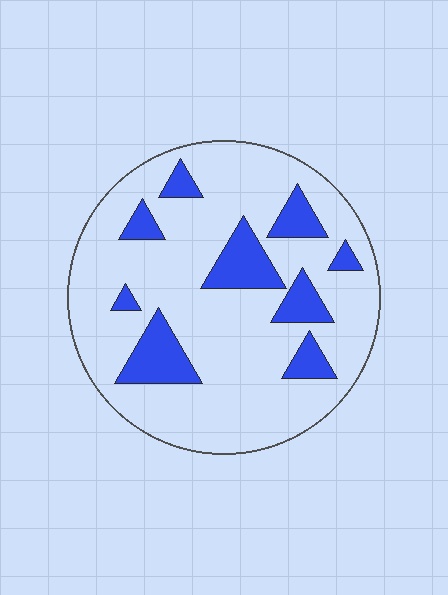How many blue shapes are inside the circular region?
9.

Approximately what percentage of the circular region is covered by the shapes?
Approximately 20%.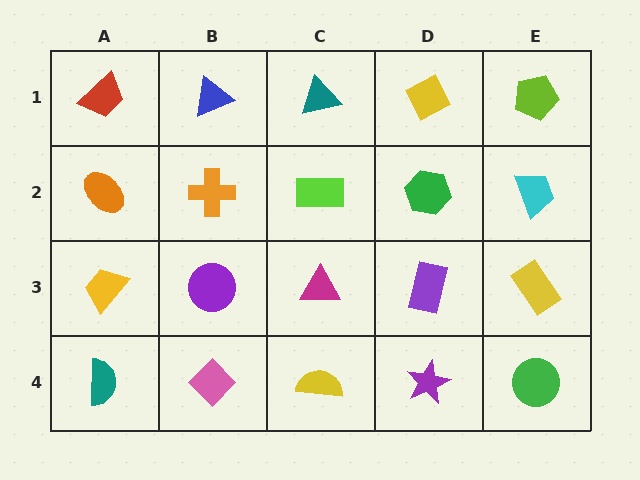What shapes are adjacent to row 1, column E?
A cyan trapezoid (row 2, column E), a yellow diamond (row 1, column D).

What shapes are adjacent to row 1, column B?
An orange cross (row 2, column B), a red trapezoid (row 1, column A), a teal triangle (row 1, column C).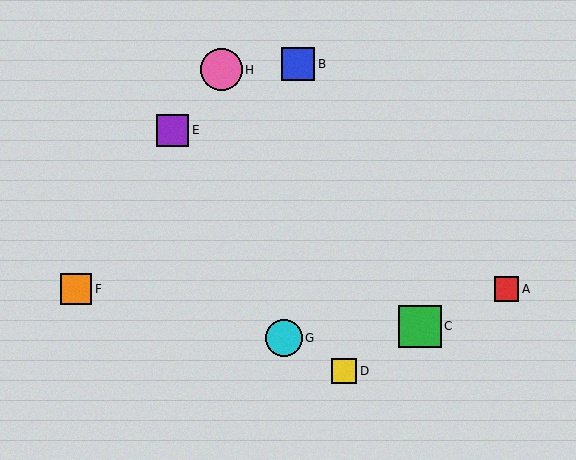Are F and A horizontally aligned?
Yes, both are at y≈289.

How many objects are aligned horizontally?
2 objects (A, F) are aligned horizontally.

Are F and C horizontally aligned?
No, F is at y≈289 and C is at y≈326.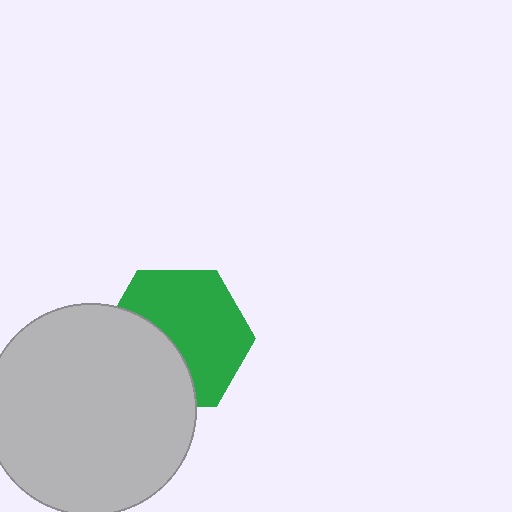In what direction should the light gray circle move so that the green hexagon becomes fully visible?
The light gray circle should move toward the lower-left. That is the shortest direction to clear the overlap and leave the green hexagon fully visible.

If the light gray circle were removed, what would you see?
You would see the complete green hexagon.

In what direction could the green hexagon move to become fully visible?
The green hexagon could move toward the upper-right. That would shift it out from behind the light gray circle entirely.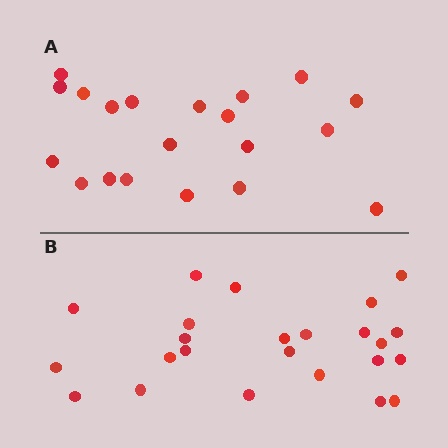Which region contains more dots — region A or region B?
Region B (the bottom region) has more dots.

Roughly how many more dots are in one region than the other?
Region B has about 4 more dots than region A.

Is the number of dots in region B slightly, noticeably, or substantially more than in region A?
Region B has only slightly more — the two regions are fairly close. The ratio is roughly 1.2 to 1.